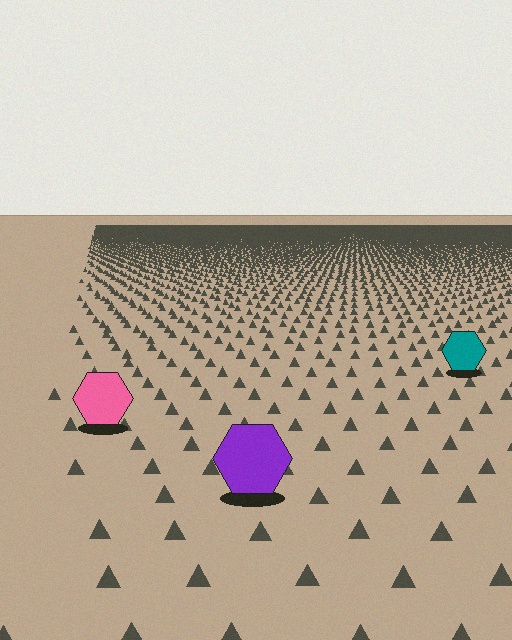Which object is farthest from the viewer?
The teal hexagon is farthest from the viewer. It appears smaller and the ground texture around it is denser.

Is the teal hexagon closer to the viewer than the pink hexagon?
No. The pink hexagon is closer — you can tell from the texture gradient: the ground texture is coarser near it.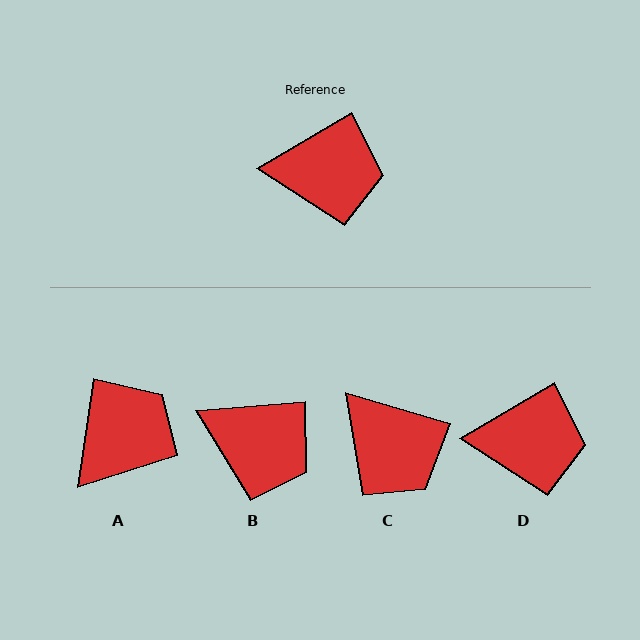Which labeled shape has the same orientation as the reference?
D.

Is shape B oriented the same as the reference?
No, it is off by about 26 degrees.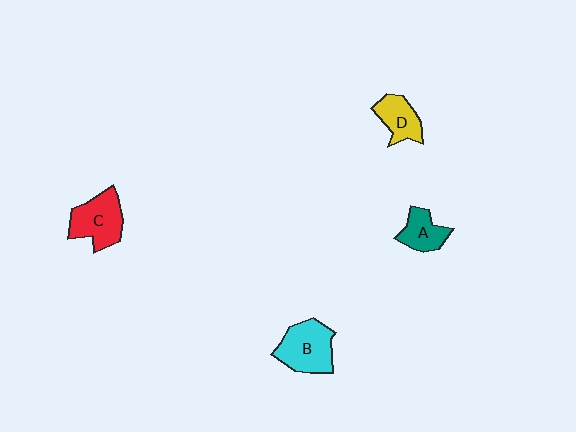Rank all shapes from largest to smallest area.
From largest to smallest: B (cyan), C (red), D (yellow), A (teal).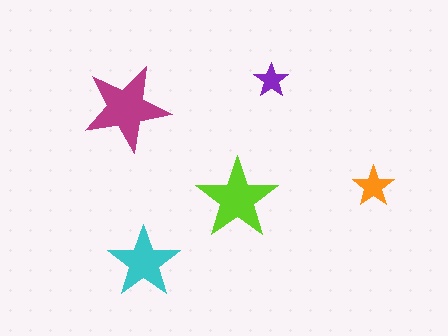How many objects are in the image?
There are 5 objects in the image.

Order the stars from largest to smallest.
the magenta one, the lime one, the cyan one, the orange one, the purple one.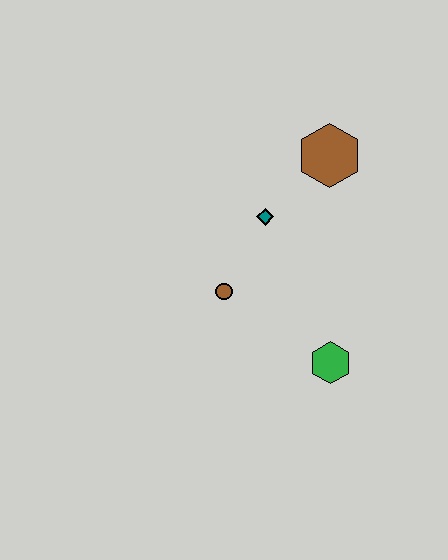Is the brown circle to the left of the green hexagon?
Yes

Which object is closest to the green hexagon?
The brown circle is closest to the green hexagon.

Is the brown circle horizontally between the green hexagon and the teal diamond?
No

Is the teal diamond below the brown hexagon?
Yes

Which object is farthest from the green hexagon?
The brown hexagon is farthest from the green hexagon.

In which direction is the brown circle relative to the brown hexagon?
The brown circle is below the brown hexagon.